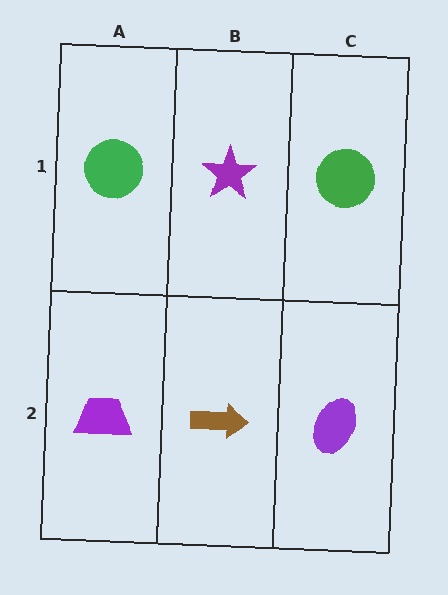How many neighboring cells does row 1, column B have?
3.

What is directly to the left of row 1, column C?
A purple star.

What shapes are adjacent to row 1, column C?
A purple ellipse (row 2, column C), a purple star (row 1, column B).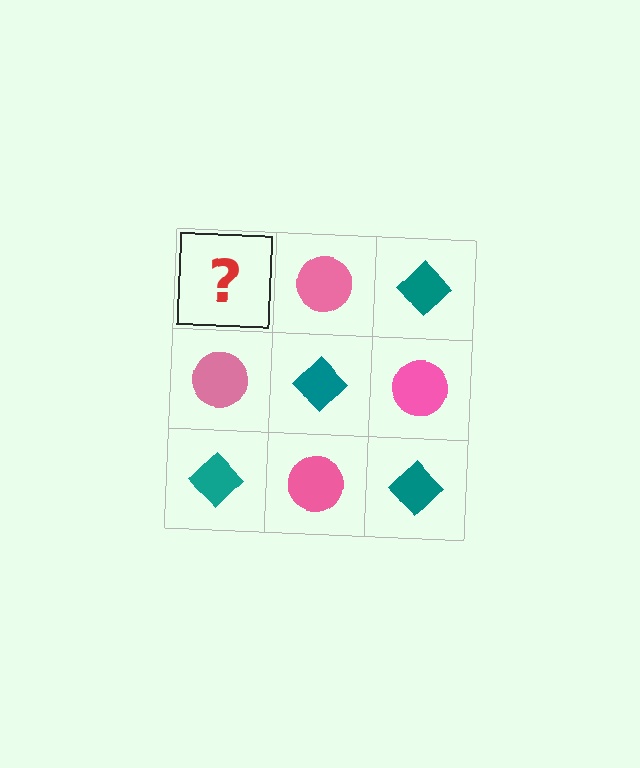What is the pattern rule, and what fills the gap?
The rule is that it alternates teal diamond and pink circle in a checkerboard pattern. The gap should be filled with a teal diamond.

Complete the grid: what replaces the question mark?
The question mark should be replaced with a teal diamond.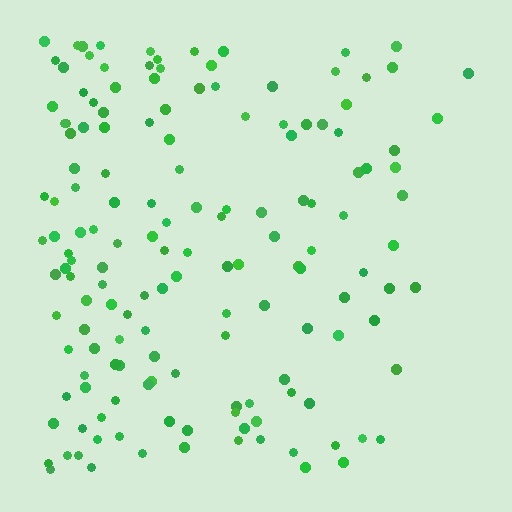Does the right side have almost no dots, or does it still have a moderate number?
Still a moderate number, just noticeably fewer than the left.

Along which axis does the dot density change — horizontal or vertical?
Horizontal.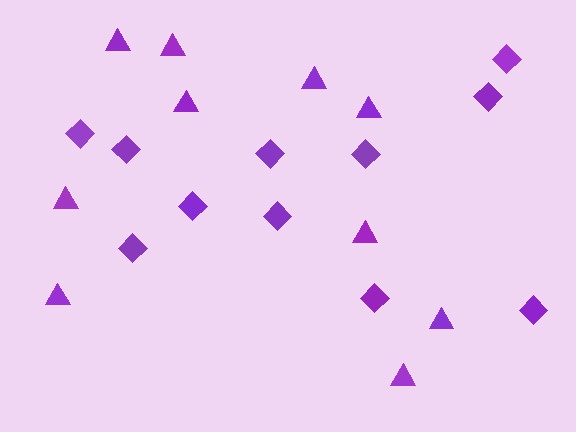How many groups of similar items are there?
There are 2 groups: one group of diamonds (11) and one group of triangles (10).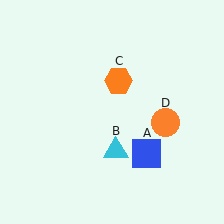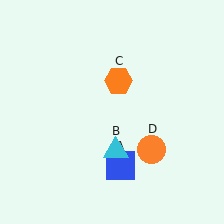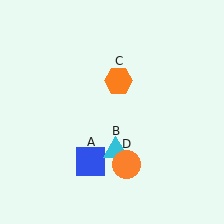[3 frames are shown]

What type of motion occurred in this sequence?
The blue square (object A), orange circle (object D) rotated clockwise around the center of the scene.